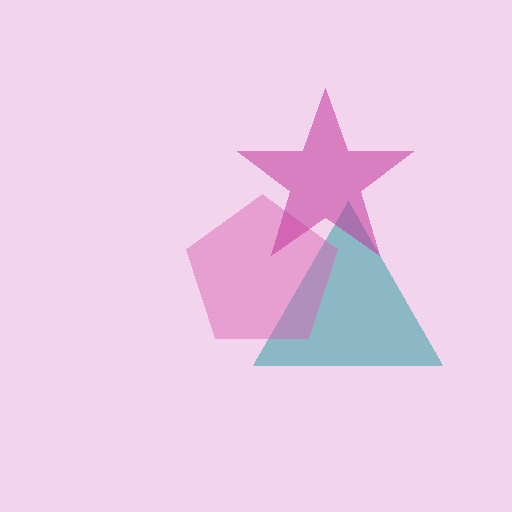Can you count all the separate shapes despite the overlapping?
Yes, there are 3 separate shapes.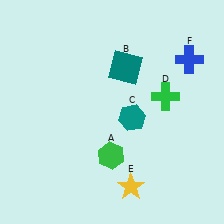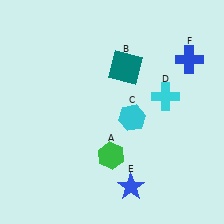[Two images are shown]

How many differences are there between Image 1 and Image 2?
There are 3 differences between the two images.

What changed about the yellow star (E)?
In Image 1, E is yellow. In Image 2, it changed to blue.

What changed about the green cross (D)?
In Image 1, D is green. In Image 2, it changed to cyan.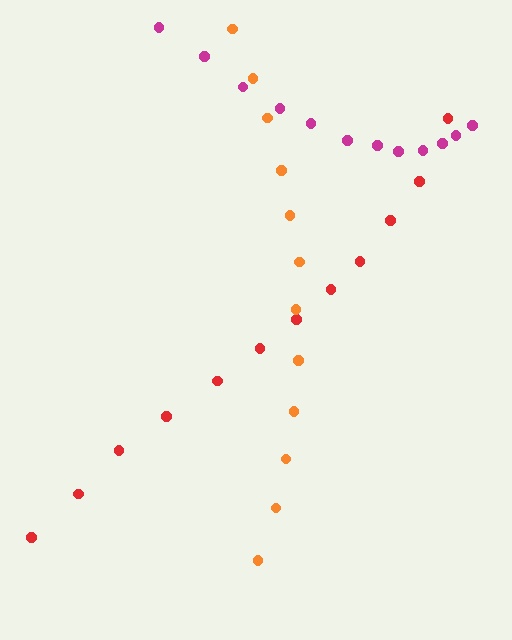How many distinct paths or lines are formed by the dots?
There are 3 distinct paths.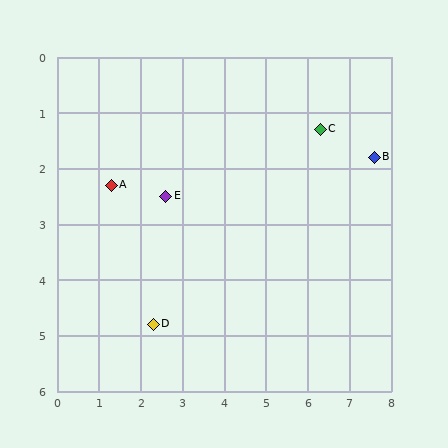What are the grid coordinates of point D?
Point D is at approximately (2.3, 4.8).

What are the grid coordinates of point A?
Point A is at approximately (1.3, 2.3).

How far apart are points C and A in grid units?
Points C and A are about 5.1 grid units apart.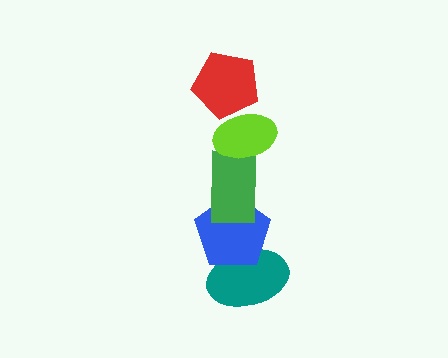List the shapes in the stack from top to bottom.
From top to bottom: the red pentagon, the lime ellipse, the green rectangle, the blue pentagon, the teal ellipse.